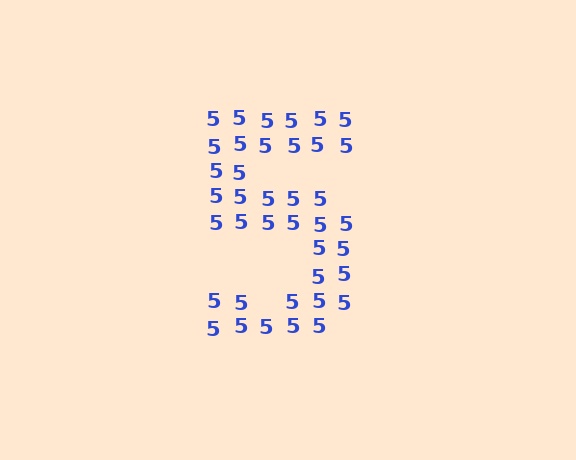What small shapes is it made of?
It is made of small digit 5's.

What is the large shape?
The large shape is the digit 5.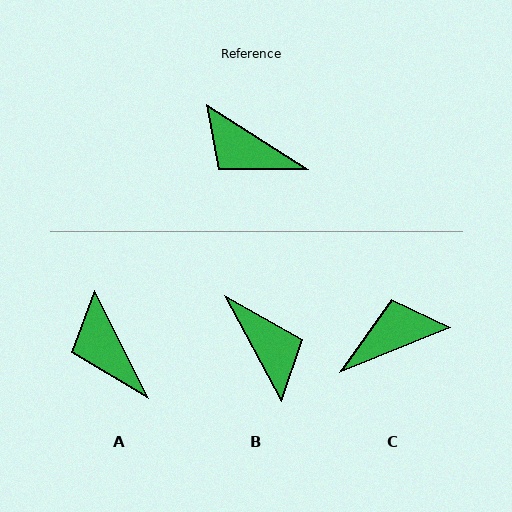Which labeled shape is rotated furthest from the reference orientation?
B, about 151 degrees away.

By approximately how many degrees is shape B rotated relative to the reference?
Approximately 151 degrees counter-clockwise.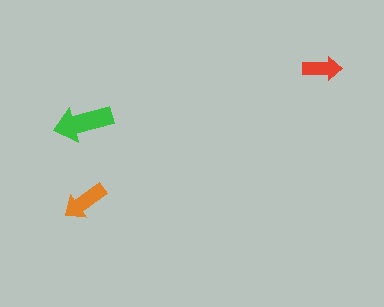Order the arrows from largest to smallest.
the green one, the orange one, the red one.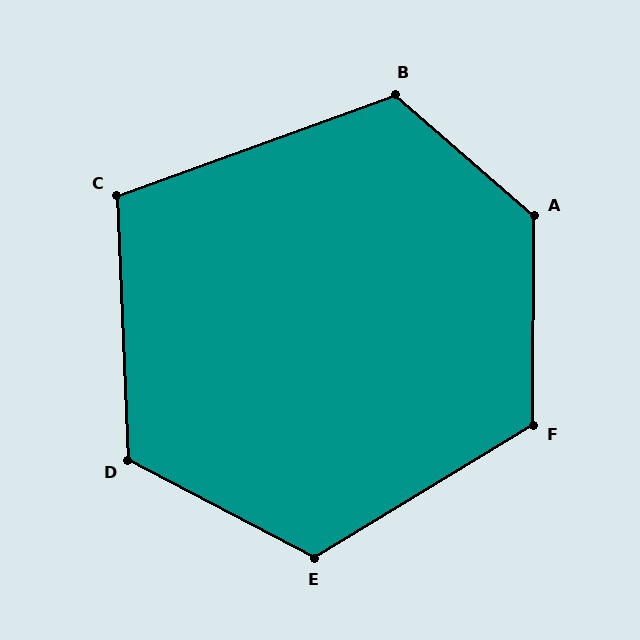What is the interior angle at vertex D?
Approximately 120 degrees (obtuse).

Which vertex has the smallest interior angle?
C, at approximately 108 degrees.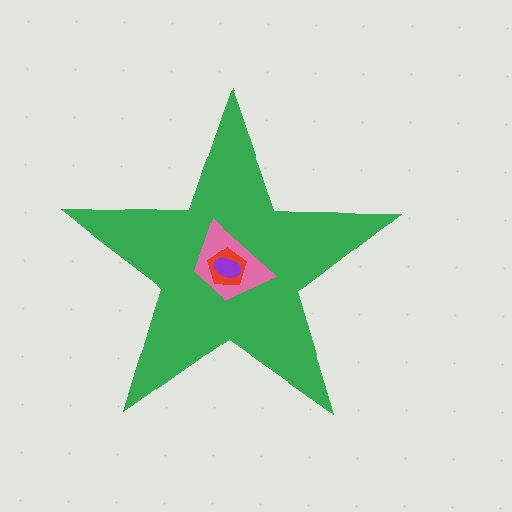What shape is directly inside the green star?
The pink trapezoid.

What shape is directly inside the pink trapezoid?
The red pentagon.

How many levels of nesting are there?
4.